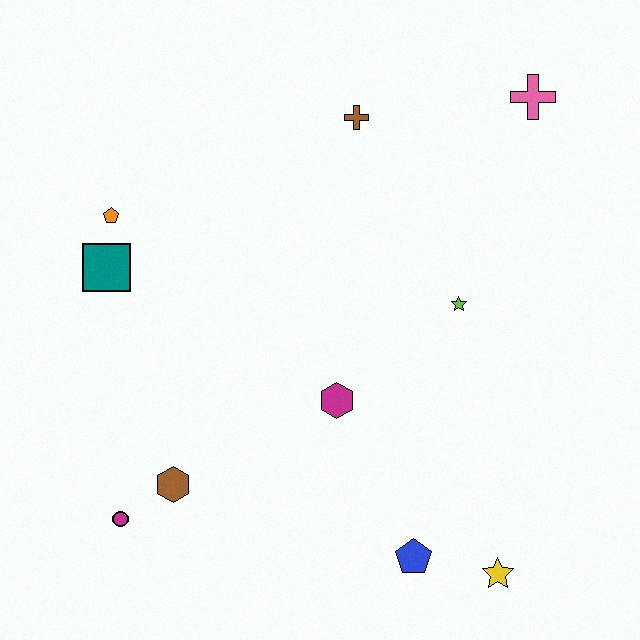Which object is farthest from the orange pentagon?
The yellow star is farthest from the orange pentagon.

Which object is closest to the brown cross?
The pink cross is closest to the brown cross.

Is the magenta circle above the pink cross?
No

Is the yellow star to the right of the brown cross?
Yes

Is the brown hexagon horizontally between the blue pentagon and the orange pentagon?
Yes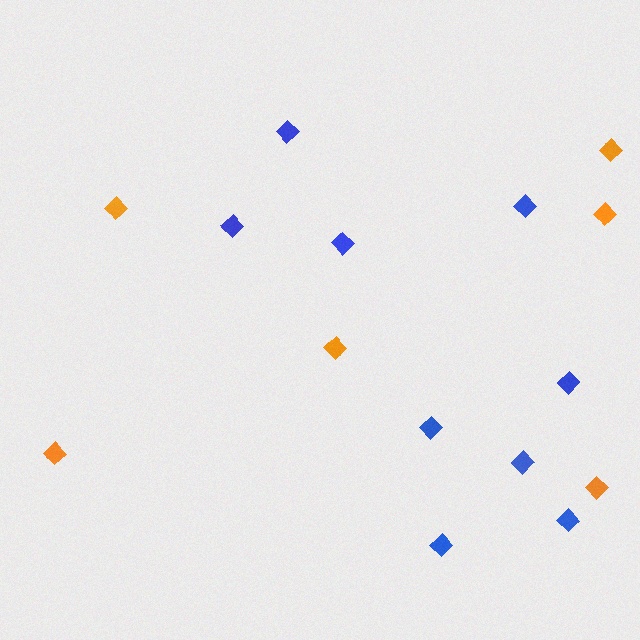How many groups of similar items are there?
There are 2 groups: one group of blue diamonds (9) and one group of orange diamonds (6).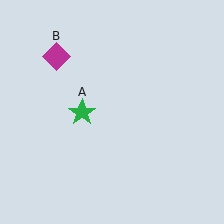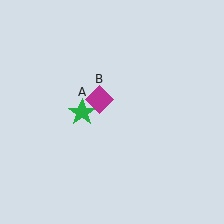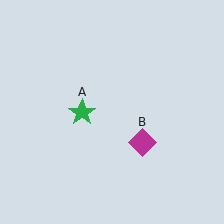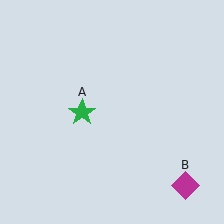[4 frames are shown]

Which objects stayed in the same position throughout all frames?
Green star (object A) remained stationary.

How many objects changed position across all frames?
1 object changed position: magenta diamond (object B).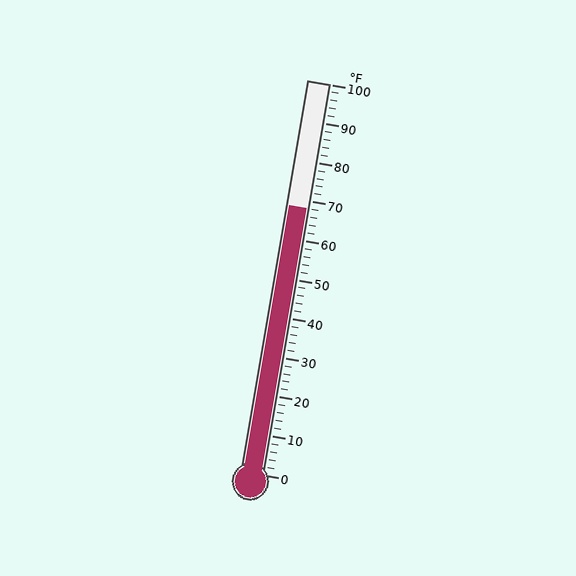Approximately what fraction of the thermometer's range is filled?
The thermometer is filled to approximately 70% of its range.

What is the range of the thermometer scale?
The thermometer scale ranges from 0°F to 100°F.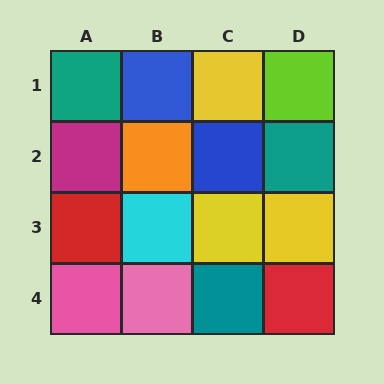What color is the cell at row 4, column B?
Pink.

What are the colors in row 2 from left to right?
Magenta, orange, blue, teal.